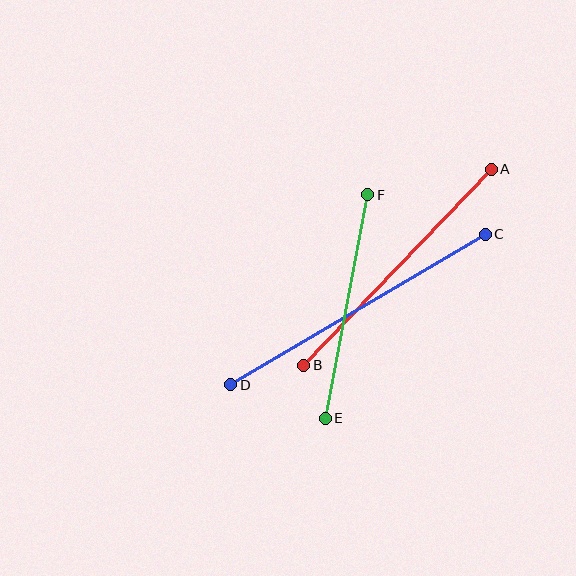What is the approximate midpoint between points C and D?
The midpoint is at approximately (358, 309) pixels.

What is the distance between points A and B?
The distance is approximately 271 pixels.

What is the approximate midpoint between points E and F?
The midpoint is at approximately (346, 306) pixels.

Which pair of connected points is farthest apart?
Points C and D are farthest apart.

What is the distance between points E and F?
The distance is approximately 227 pixels.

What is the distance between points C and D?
The distance is approximately 296 pixels.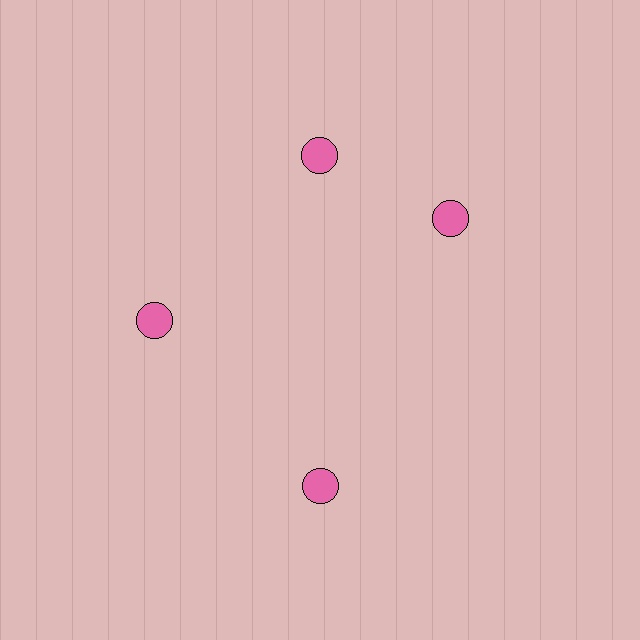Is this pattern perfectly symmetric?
No. The 4 pink circles are arranged in a ring, but one element near the 3 o'clock position is rotated out of alignment along the ring, breaking the 4-fold rotational symmetry.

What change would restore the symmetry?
The symmetry would be restored by rotating it back into even spacing with its neighbors so that all 4 circles sit at equal angles and equal distance from the center.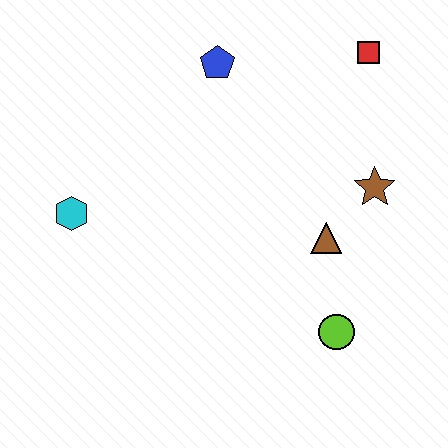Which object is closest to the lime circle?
The brown triangle is closest to the lime circle.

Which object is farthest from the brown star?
The cyan hexagon is farthest from the brown star.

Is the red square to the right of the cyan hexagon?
Yes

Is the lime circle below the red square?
Yes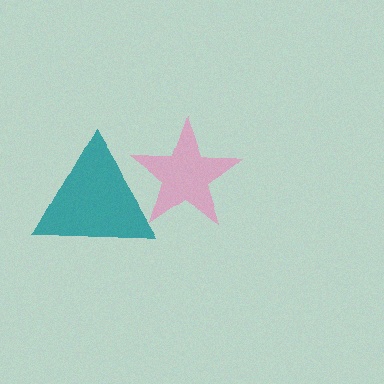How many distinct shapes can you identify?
There are 2 distinct shapes: a teal triangle, a pink star.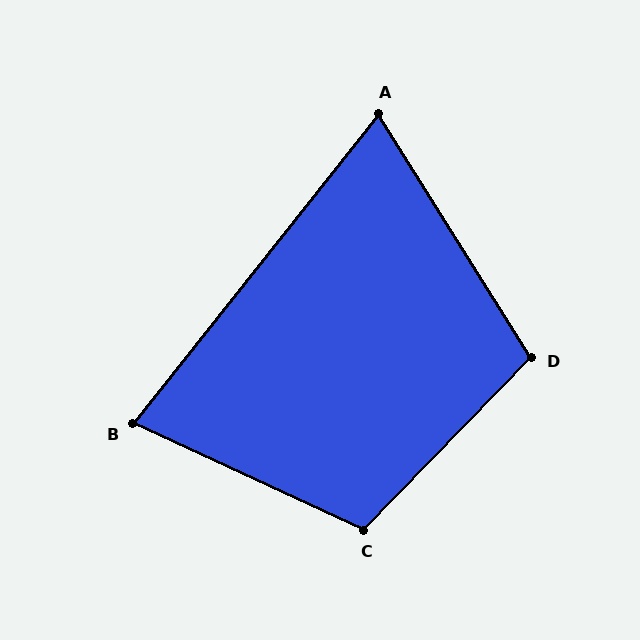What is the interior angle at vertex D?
Approximately 104 degrees (obtuse).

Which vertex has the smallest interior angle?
A, at approximately 70 degrees.